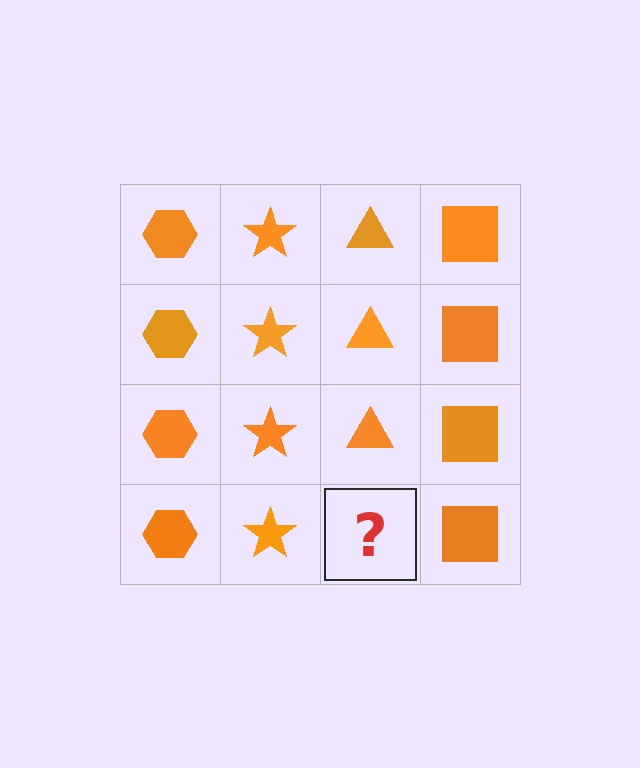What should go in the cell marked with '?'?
The missing cell should contain an orange triangle.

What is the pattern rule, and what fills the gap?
The rule is that each column has a consistent shape. The gap should be filled with an orange triangle.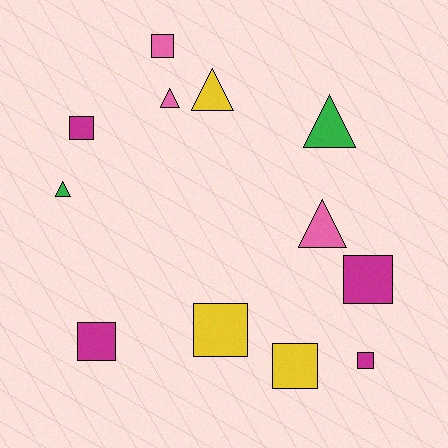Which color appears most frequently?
Magenta, with 4 objects.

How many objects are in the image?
There are 12 objects.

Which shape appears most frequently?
Square, with 7 objects.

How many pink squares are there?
There is 1 pink square.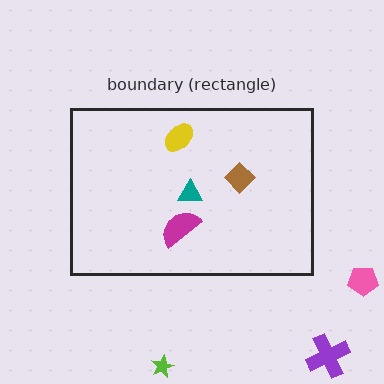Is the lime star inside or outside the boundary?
Outside.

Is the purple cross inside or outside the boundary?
Outside.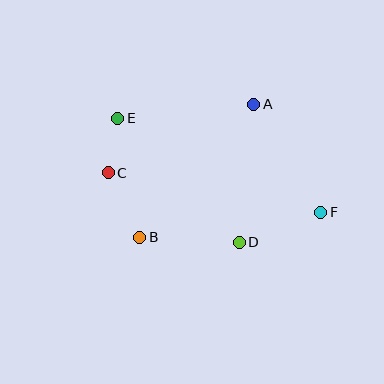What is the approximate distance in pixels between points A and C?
The distance between A and C is approximately 161 pixels.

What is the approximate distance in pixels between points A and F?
The distance between A and F is approximately 127 pixels.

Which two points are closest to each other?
Points C and E are closest to each other.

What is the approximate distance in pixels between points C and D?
The distance between C and D is approximately 148 pixels.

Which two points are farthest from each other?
Points E and F are farthest from each other.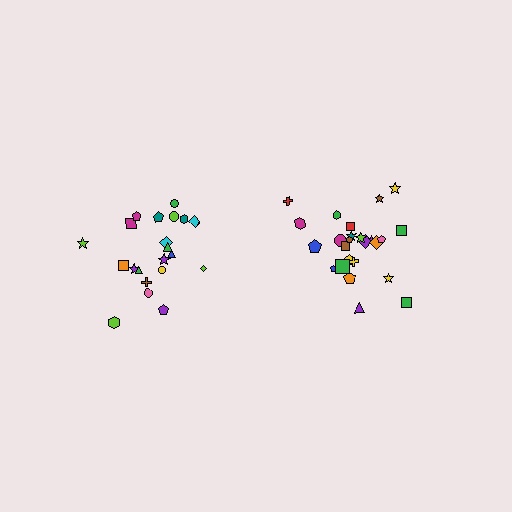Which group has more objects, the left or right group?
The right group.